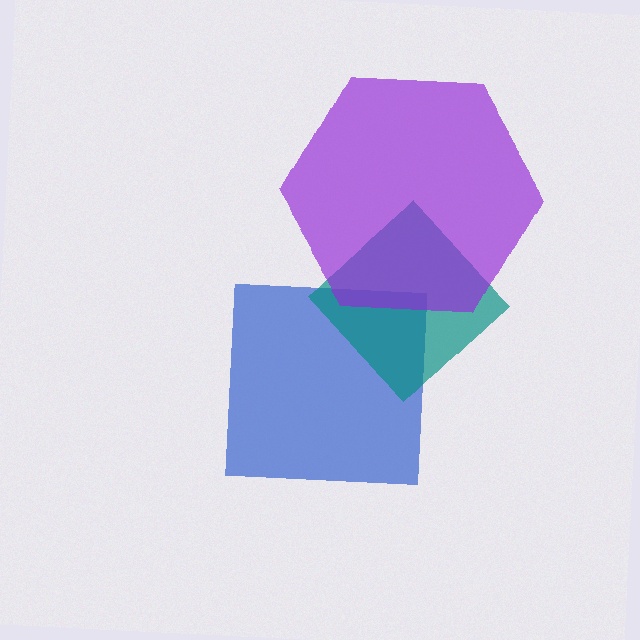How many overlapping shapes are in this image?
There are 3 overlapping shapes in the image.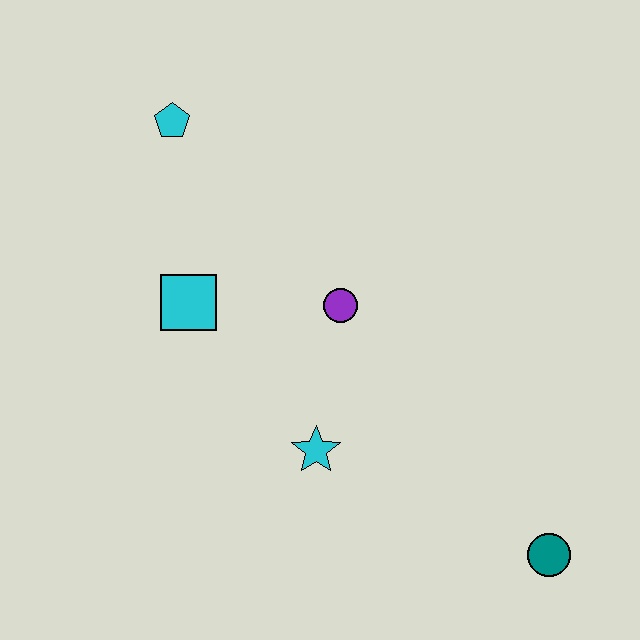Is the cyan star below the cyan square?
Yes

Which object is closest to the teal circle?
The cyan star is closest to the teal circle.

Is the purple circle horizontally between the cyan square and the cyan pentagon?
No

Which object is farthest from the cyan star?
The cyan pentagon is farthest from the cyan star.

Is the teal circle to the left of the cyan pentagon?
No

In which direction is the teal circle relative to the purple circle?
The teal circle is below the purple circle.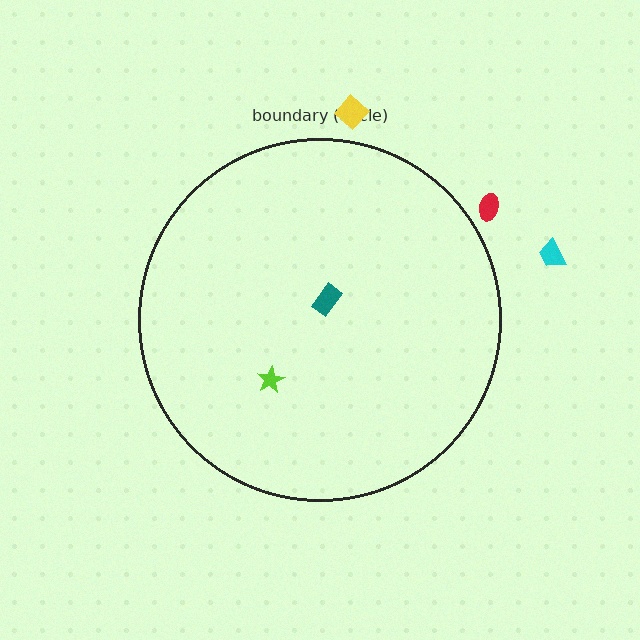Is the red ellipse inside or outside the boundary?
Outside.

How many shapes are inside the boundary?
2 inside, 3 outside.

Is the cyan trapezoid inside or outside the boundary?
Outside.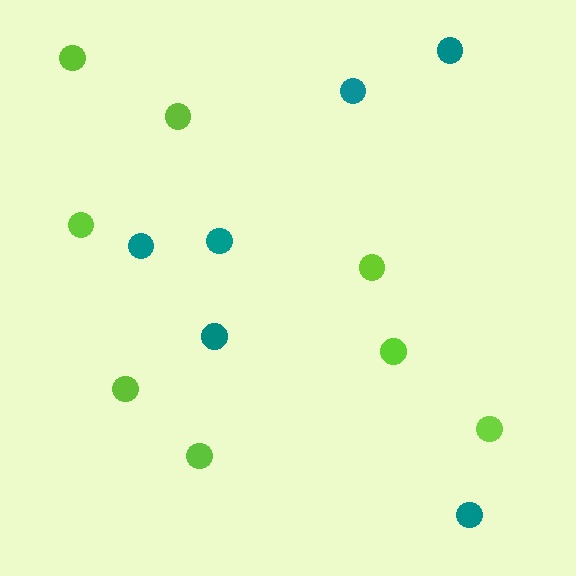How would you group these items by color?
There are 2 groups: one group of lime circles (8) and one group of teal circles (6).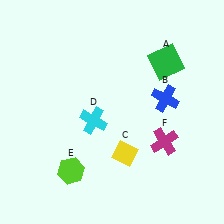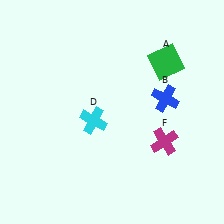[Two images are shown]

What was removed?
The lime hexagon (E), the yellow diamond (C) were removed in Image 2.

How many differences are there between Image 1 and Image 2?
There are 2 differences between the two images.